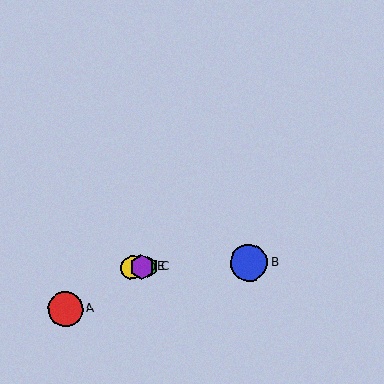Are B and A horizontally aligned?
No, B is at y≈263 and A is at y≈309.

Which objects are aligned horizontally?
Objects B, C, D, E are aligned horizontally.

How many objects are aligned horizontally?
4 objects (B, C, D, E) are aligned horizontally.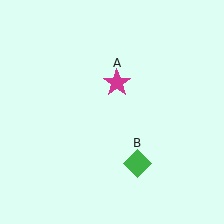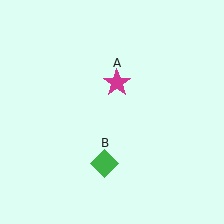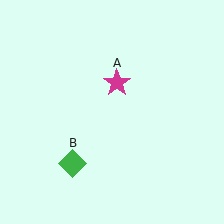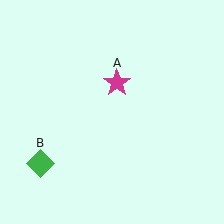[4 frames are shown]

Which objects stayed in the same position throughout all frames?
Magenta star (object A) remained stationary.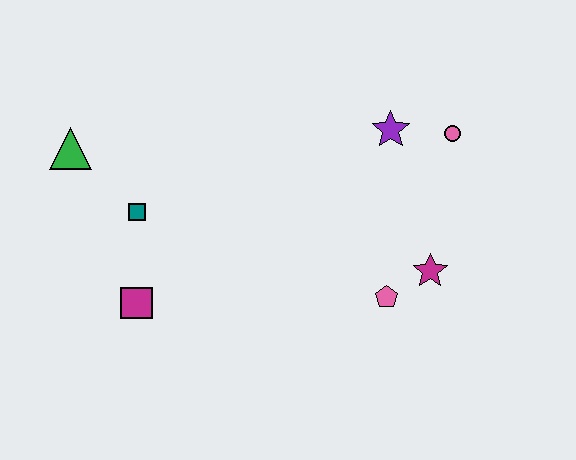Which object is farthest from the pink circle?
The green triangle is farthest from the pink circle.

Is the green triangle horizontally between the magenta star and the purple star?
No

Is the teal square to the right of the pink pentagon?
No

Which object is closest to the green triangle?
The teal square is closest to the green triangle.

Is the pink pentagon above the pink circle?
No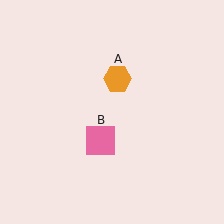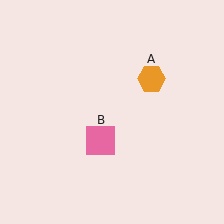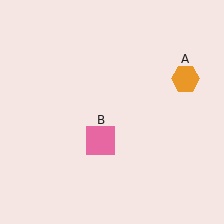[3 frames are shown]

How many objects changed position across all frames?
1 object changed position: orange hexagon (object A).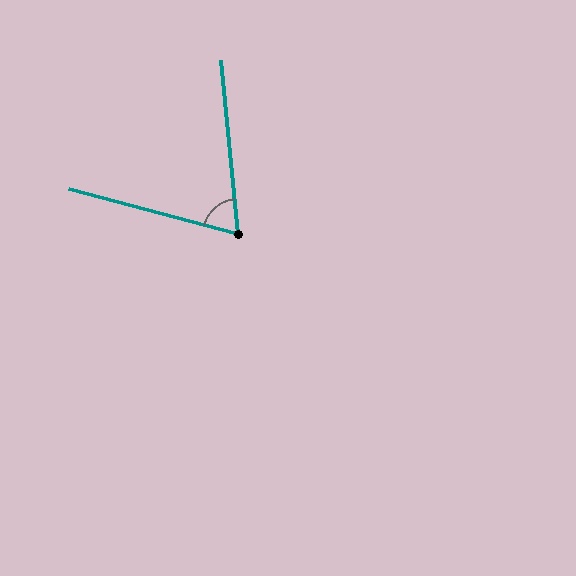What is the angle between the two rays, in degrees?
Approximately 70 degrees.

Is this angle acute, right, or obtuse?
It is acute.